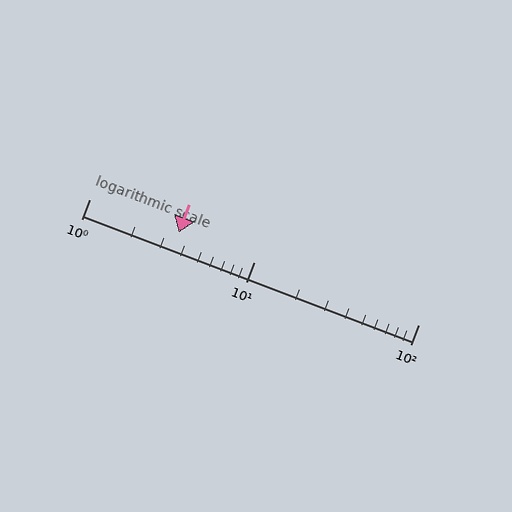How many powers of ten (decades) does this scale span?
The scale spans 2 decades, from 1 to 100.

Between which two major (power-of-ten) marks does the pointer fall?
The pointer is between 1 and 10.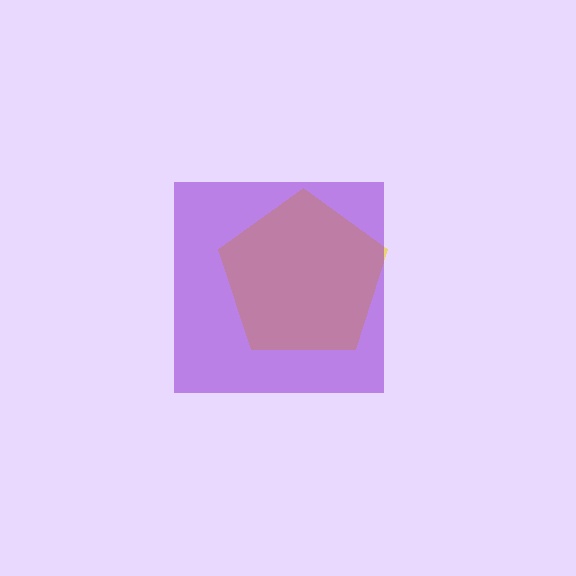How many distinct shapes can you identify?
There are 2 distinct shapes: a yellow pentagon, a purple square.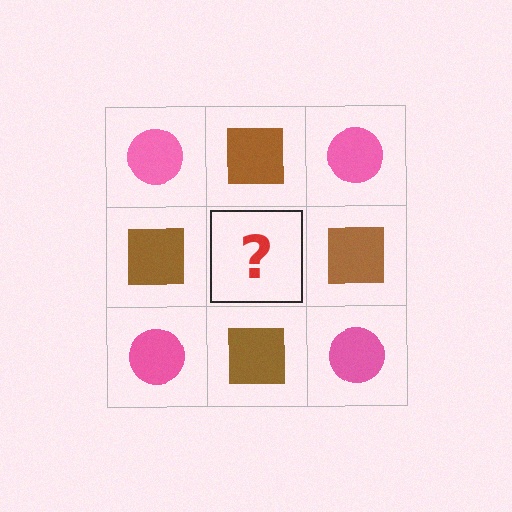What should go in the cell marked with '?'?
The missing cell should contain a pink circle.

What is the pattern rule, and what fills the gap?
The rule is that it alternates pink circle and brown square in a checkerboard pattern. The gap should be filled with a pink circle.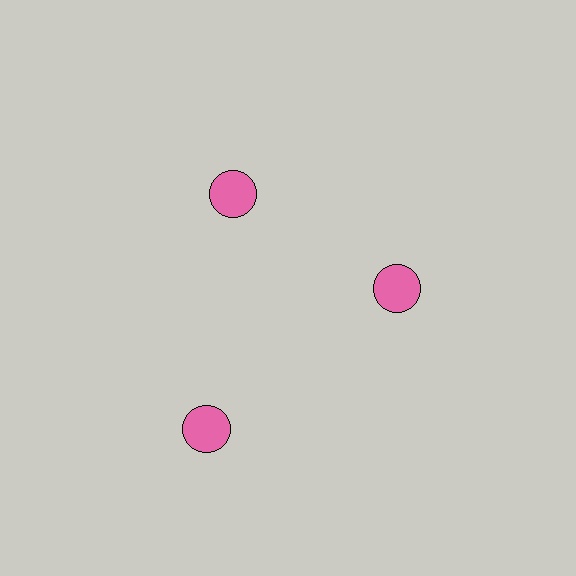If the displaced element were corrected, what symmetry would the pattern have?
It would have 3-fold rotational symmetry — the pattern would map onto itself every 120 degrees.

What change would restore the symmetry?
The symmetry would be restored by moving it inward, back onto the ring so that all 3 circles sit at equal angles and equal distance from the center.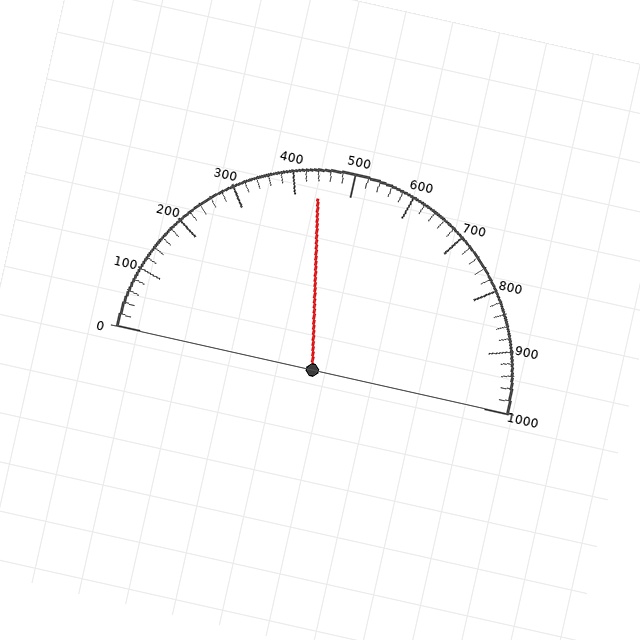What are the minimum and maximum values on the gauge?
The gauge ranges from 0 to 1000.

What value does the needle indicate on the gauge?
The needle indicates approximately 440.